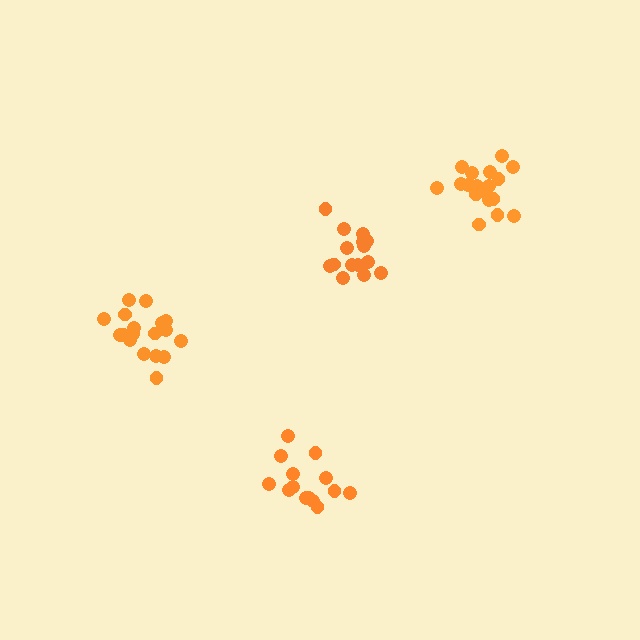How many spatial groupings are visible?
There are 4 spatial groupings.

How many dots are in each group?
Group 1: 14 dots, Group 2: 18 dots, Group 3: 18 dots, Group 4: 15 dots (65 total).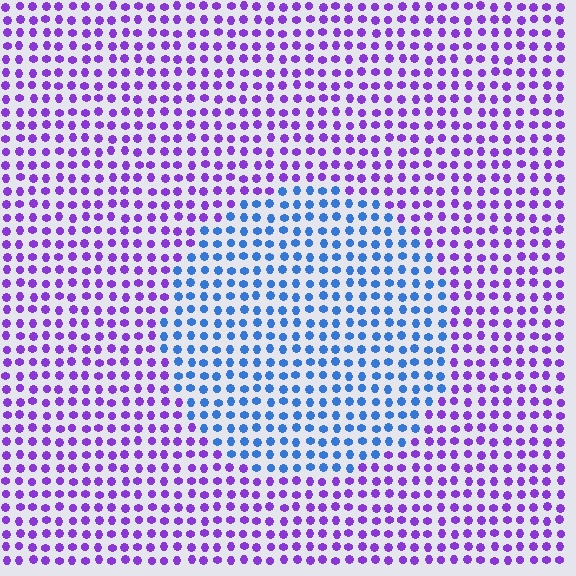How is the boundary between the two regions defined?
The boundary is defined purely by a slight shift in hue (about 57 degrees). Spacing, size, and orientation are identical on both sides.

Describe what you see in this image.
The image is filled with small purple elements in a uniform arrangement. A circle-shaped region is visible where the elements are tinted to a slightly different hue, forming a subtle color boundary.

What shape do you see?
I see a circle.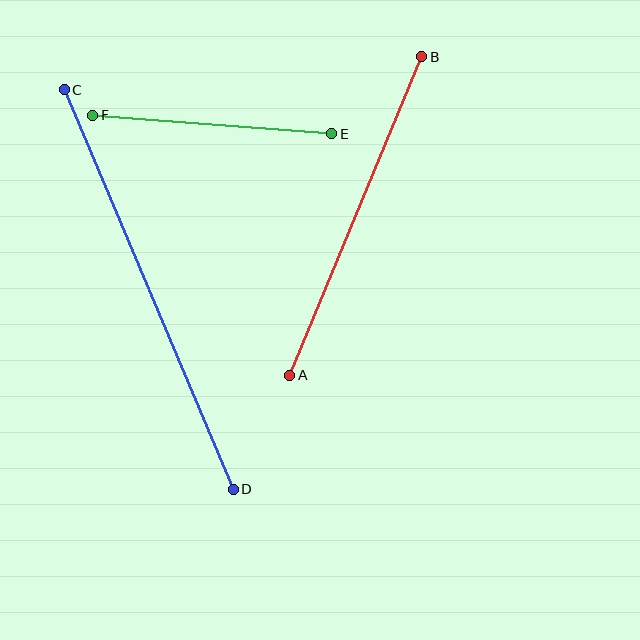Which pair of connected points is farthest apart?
Points C and D are farthest apart.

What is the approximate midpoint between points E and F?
The midpoint is at approximately (212, 125) pixels.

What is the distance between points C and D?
The distance is approximately 434 pixels.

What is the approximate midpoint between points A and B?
The midpoint is at approximately (356, 216) pixels.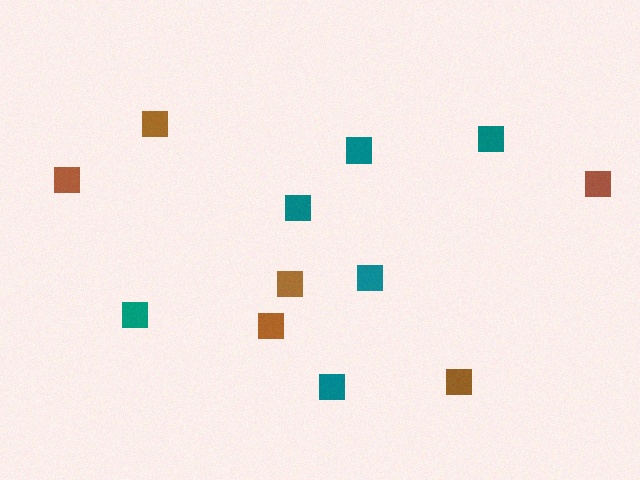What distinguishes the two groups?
There are 2 groups: one group of brown squares (6) and one group of teal squares (6).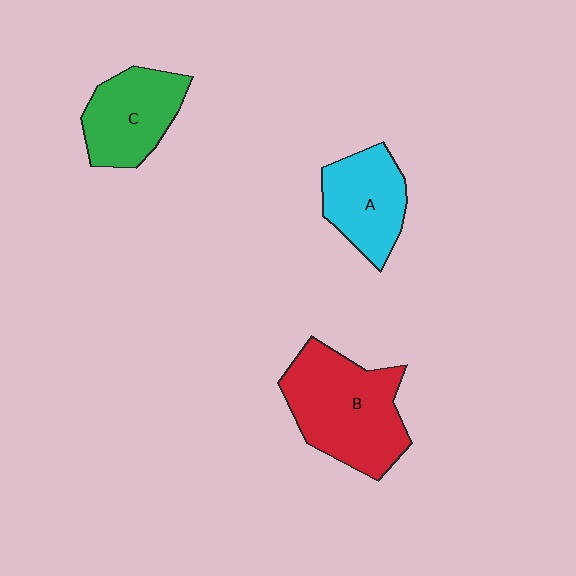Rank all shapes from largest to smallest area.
From largest to smallest: B (red), C (green), A (cyan).